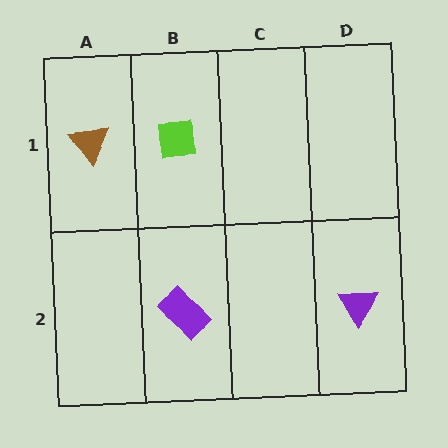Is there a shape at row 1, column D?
No, that cell is empty.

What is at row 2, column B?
A purple rectangle.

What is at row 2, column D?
A purple triangle.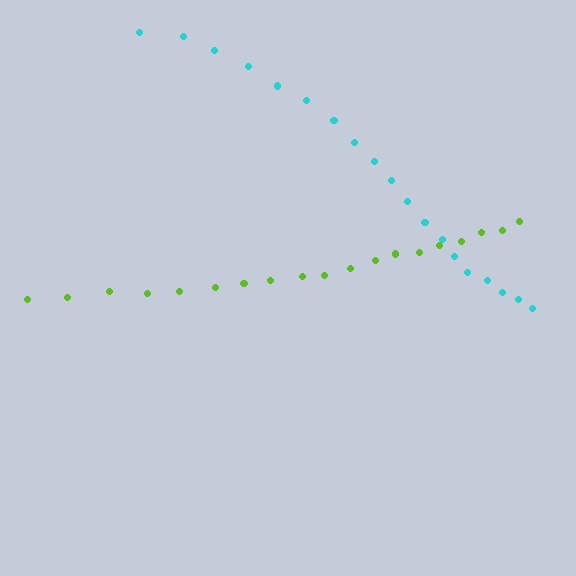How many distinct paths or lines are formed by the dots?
There are 2 distinct paths.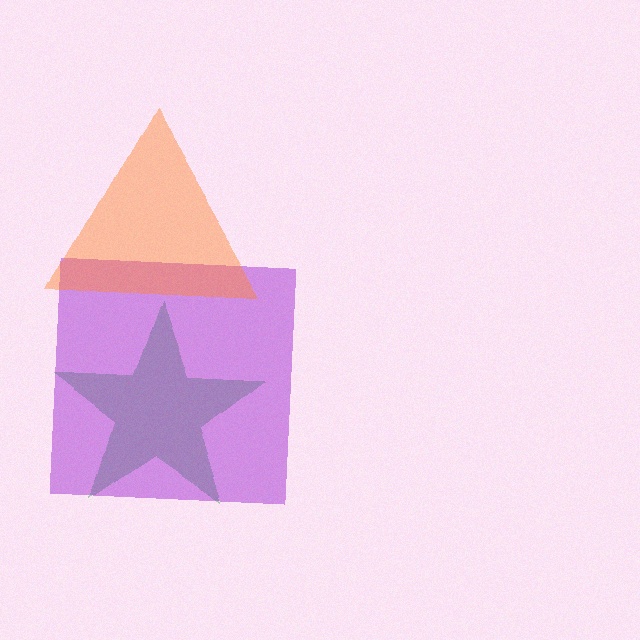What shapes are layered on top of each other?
The layered shapes are: a green star, a purple square, an orange triangle.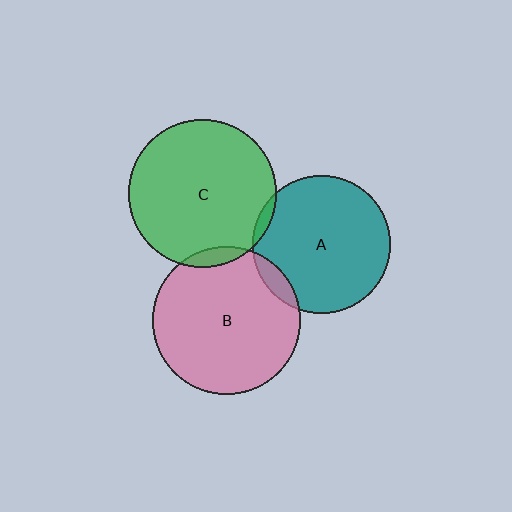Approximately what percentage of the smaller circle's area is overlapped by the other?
Approximately 5%.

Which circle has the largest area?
Circle B (pink).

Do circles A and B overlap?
Yes.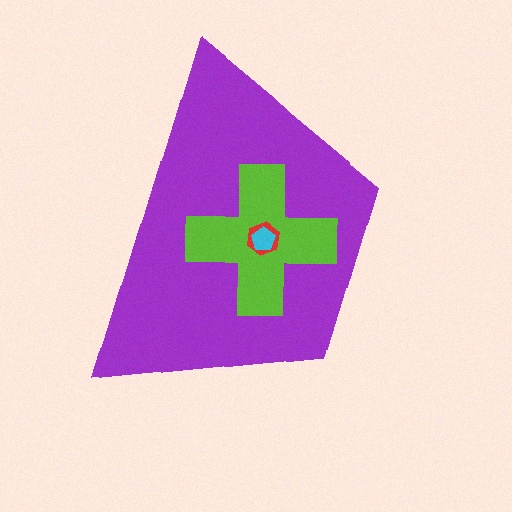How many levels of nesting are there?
4.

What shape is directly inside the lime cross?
The red hexagon.